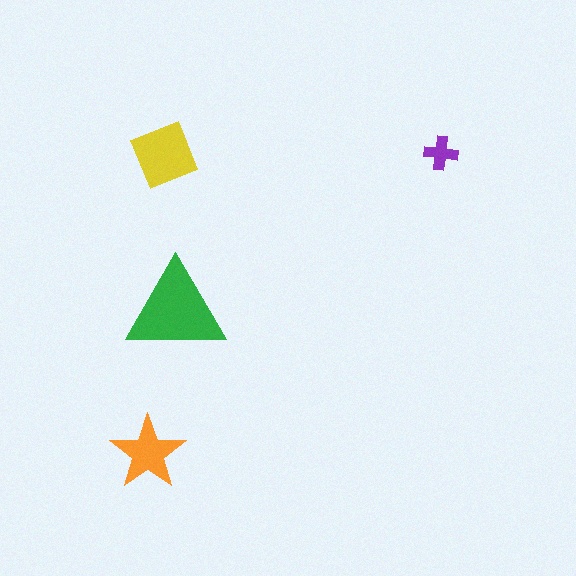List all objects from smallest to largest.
The purple cross, the orange star, the yellow diamond, the green triangle.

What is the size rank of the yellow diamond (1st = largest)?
2nd.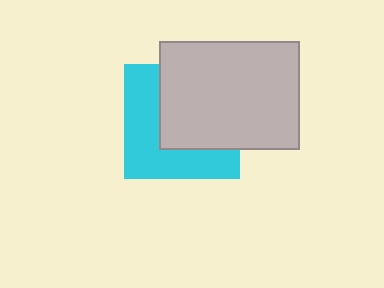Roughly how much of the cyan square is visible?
About half of it is visible (roughly 49%).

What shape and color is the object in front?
The object in front is a light gray rectangle.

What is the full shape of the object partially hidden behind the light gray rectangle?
The partially hidden object is a cyan square.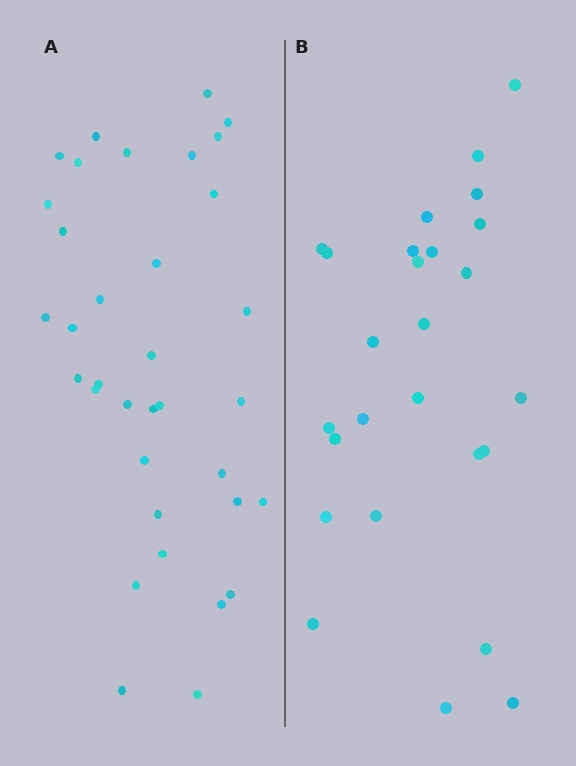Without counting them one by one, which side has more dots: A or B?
Region A (the left region) has more dots.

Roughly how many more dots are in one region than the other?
Region A has roughly 8 or so more dots than region B.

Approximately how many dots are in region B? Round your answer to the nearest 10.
About 30 dots. (The exact count is 26, which rounds to 30.)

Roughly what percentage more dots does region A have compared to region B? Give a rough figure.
About 35% more.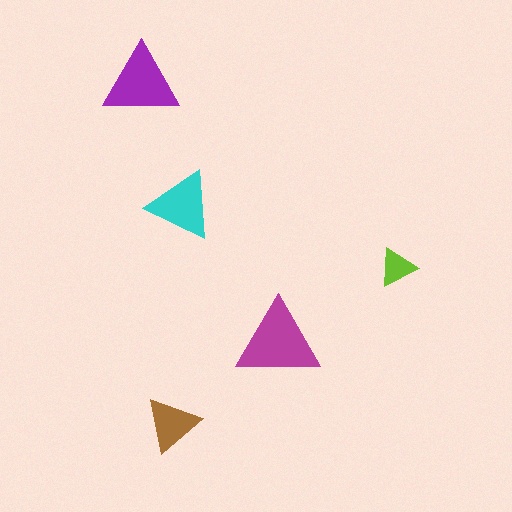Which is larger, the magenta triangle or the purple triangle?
The magenta one.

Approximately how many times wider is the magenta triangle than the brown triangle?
About 1.5 times wider.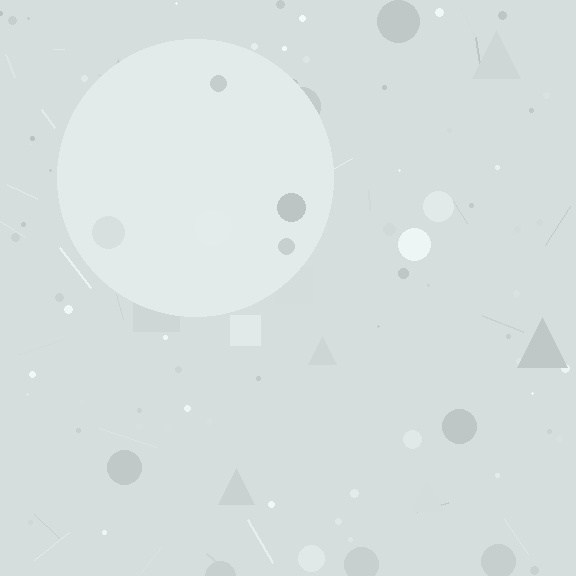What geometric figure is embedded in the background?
A circle is embedded in the background.